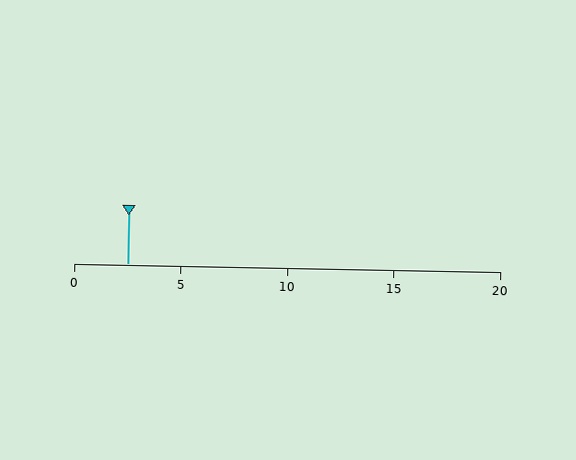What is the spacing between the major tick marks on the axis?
The major ticks are spaced 5 apart.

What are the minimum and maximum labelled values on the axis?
The axis runs from 0 to 20.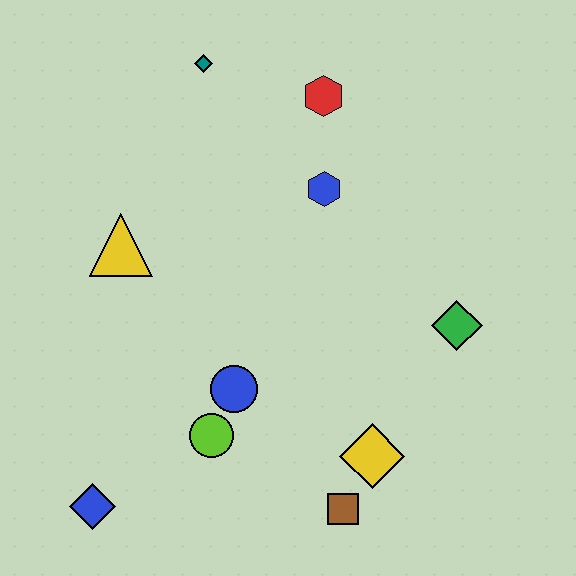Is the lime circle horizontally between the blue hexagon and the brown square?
No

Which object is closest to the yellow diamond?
The brown square is closest to the yellow diamond.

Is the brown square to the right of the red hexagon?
Yes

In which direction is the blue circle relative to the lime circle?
The blue circle is above the lime circle.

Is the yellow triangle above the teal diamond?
No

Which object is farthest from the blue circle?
The teal diamond is farthest from the blue circle.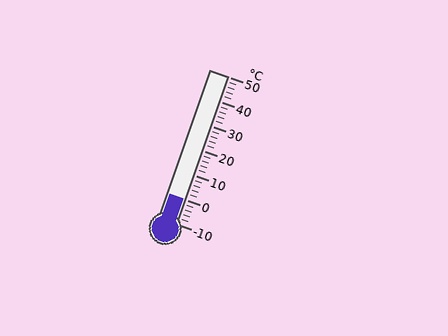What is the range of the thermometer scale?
The thermometer scale ranges from -10°C to 50°C.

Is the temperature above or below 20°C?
The temperature is below 20°C.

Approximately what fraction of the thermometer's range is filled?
The thermometer is filled to approximately 15% of its range.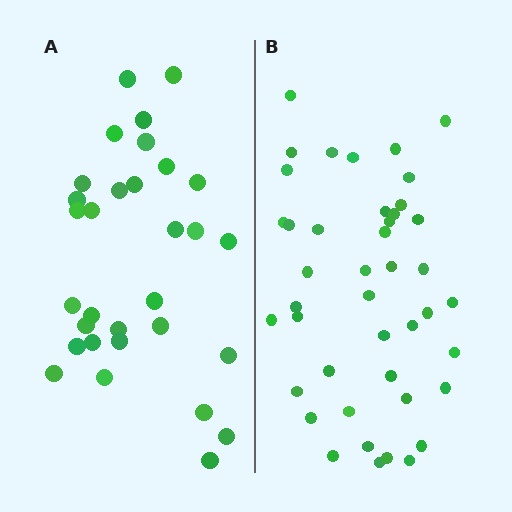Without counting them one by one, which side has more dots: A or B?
Region B (the right region) has more dots.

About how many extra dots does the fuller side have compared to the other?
Region B has roughly 12 or so more dots than region A.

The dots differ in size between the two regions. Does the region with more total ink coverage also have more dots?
No. Region A has more total ink coverage because its dots are larger, but region B actually contains more individual dots. Total area can be misleading — the number of items is what matters here.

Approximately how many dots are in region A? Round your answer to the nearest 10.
About 30 dots. (The exact count is 31, which rounds to 30.)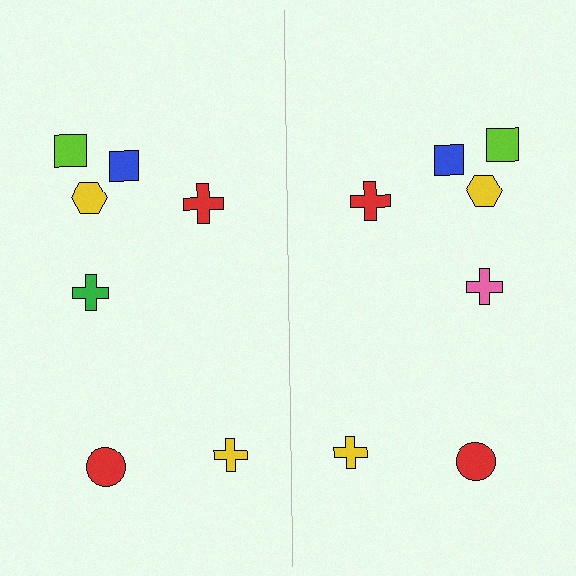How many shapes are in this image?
There are 14 shapes in this image.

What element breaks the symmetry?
The pink cross on the right side breaks the symmetry — its mirror counterpart is green.